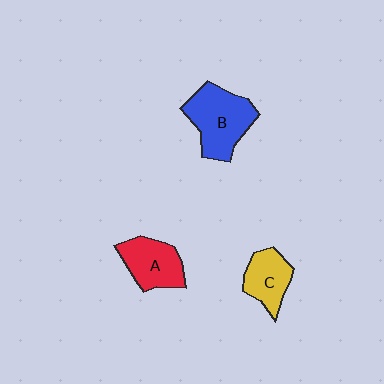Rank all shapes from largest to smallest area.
From largest to smallest: B (blue), A (red), C (yellow).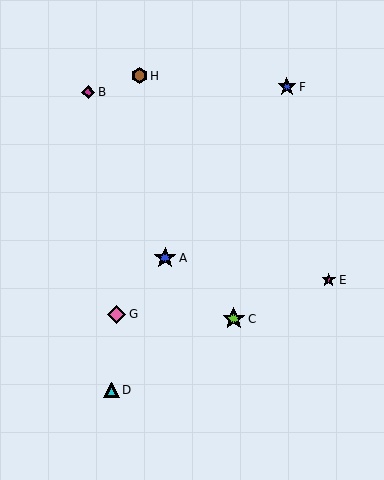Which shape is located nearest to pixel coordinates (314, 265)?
The magenta star (labeled E) at (329, 280) is nearest to that location.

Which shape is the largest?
The lime star (labeled C) is the largest.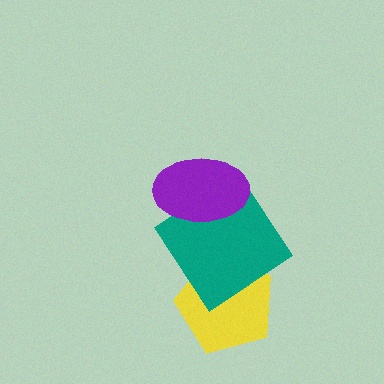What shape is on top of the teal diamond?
The purple ellipse is on top of the teal diamond.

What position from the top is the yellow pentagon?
The yellow pentagon is 3rd from the top.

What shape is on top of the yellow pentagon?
The teal diamond is on top of the yellow pentagon.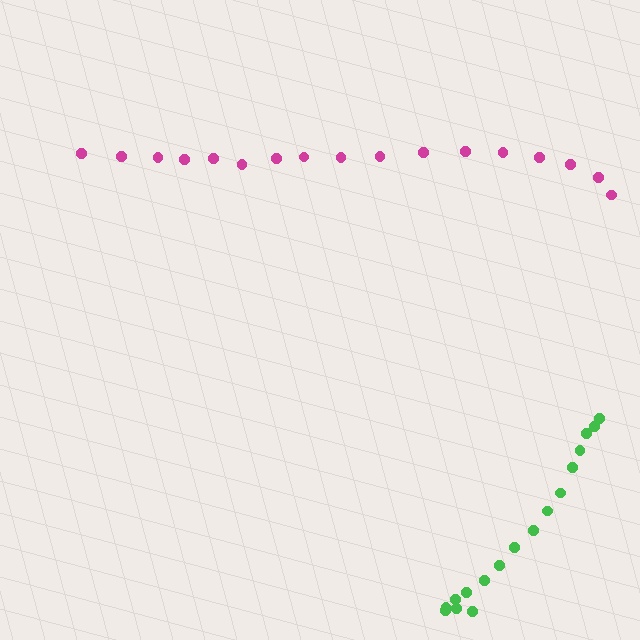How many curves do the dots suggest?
There are 2 distinct paths.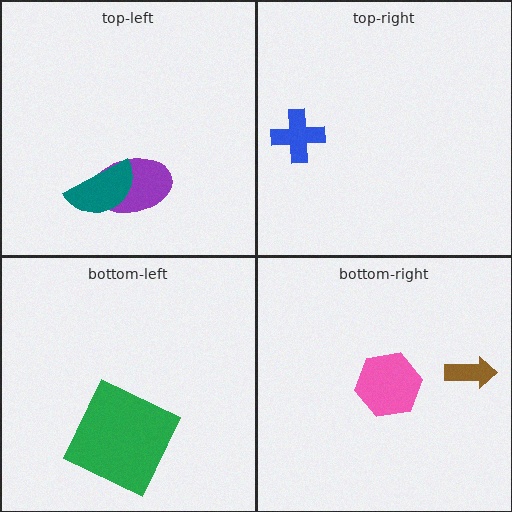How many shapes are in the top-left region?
2.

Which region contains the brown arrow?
The bottom-right region.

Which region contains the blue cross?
The top-right region.